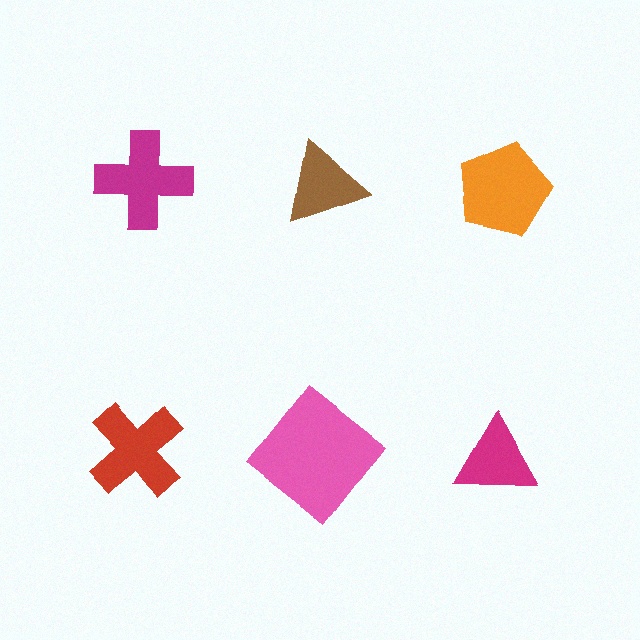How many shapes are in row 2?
3 shapes.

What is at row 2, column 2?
A pink diamond.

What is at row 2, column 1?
A red cross.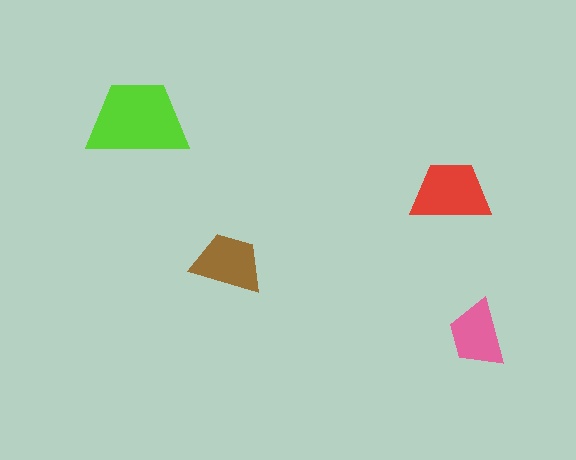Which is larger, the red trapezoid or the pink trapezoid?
The red one.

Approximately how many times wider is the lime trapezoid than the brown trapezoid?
About 1.5 times wider.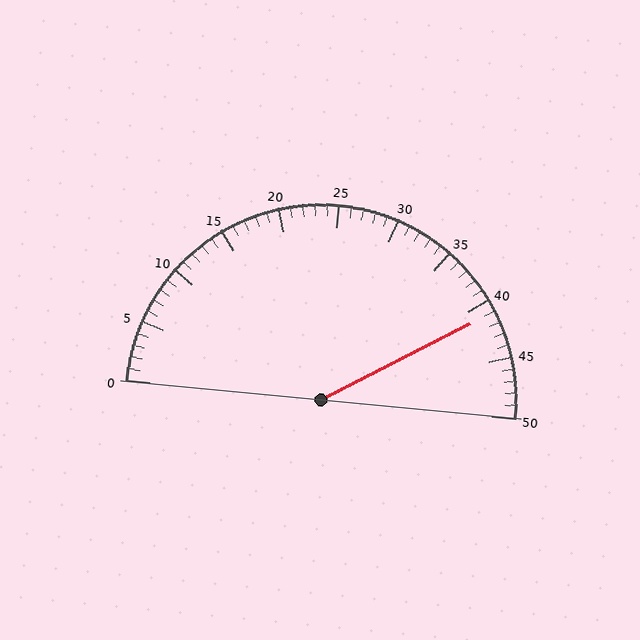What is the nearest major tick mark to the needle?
The nearest major tick mark is 40.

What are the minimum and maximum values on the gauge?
The gauge ranges from 0 to 50.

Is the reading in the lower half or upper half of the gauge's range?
The reading is in the upper half of the range (0 to 50).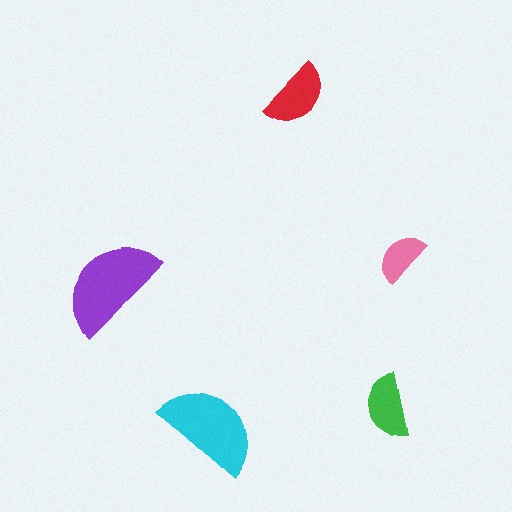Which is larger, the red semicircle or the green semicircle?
The red one.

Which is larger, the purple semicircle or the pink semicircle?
The purple one.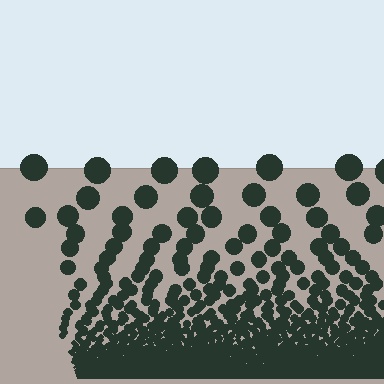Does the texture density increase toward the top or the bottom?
Density increases toward the bottom.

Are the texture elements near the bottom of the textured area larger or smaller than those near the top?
Smaller. The gradient is inverted — elements near the bottom are smaller and denser.